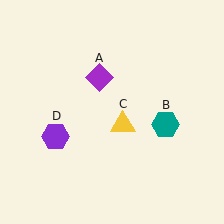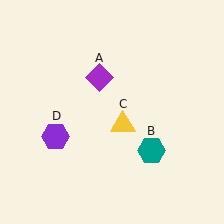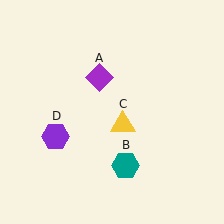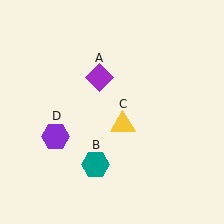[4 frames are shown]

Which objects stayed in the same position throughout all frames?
Purple diamond (object A) and yellow triangle (object C) and purple hexagon (object D) remained stationary.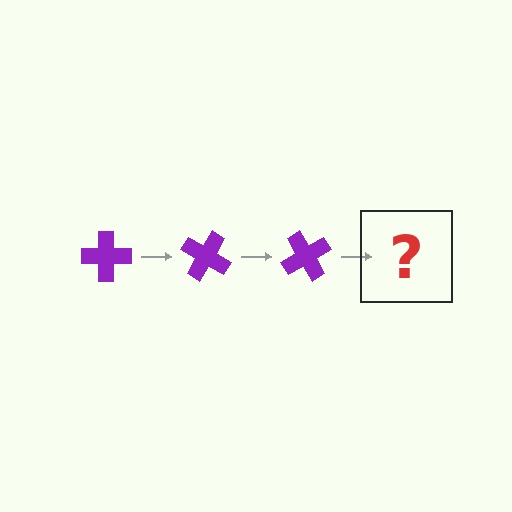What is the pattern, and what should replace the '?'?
The pattern is that the cross rotates 30 degrees each step. The '?' should be a purple cross rotated 90 degrees.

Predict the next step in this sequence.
The next step is a purple cross rotated 90 degrees.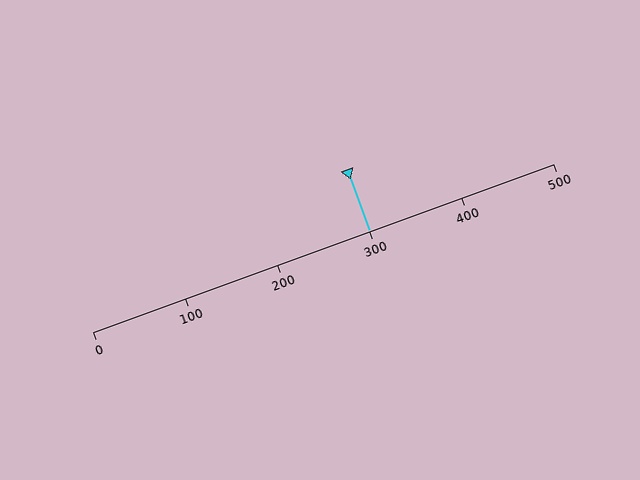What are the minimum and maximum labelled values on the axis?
The axis runs from 0 to 500.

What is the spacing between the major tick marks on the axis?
The major ticks are spaced 100 apart.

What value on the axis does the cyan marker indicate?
The marker indicates approximately 300.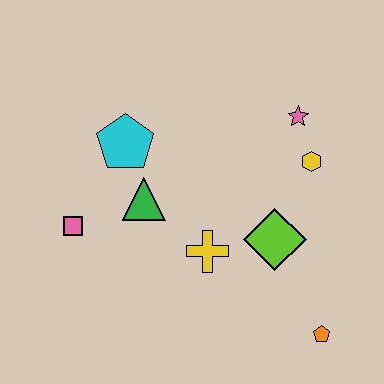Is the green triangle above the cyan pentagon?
No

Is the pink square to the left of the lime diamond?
Yes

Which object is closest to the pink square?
The green triangle is closest to the pink square.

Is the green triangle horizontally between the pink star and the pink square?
Yes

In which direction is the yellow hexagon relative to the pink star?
The yellow hexagon is below the pink star.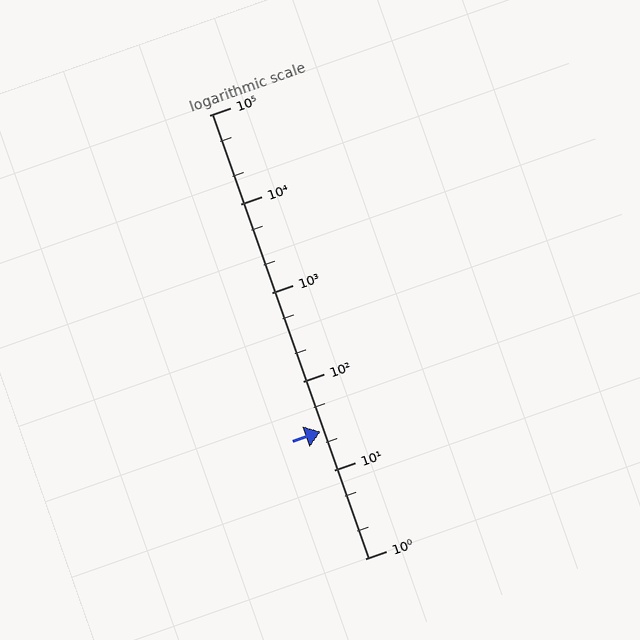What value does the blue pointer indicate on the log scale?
The pointer indicates approximately 27.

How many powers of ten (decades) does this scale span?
The scale spans 5 decades, from 1 to 100000.